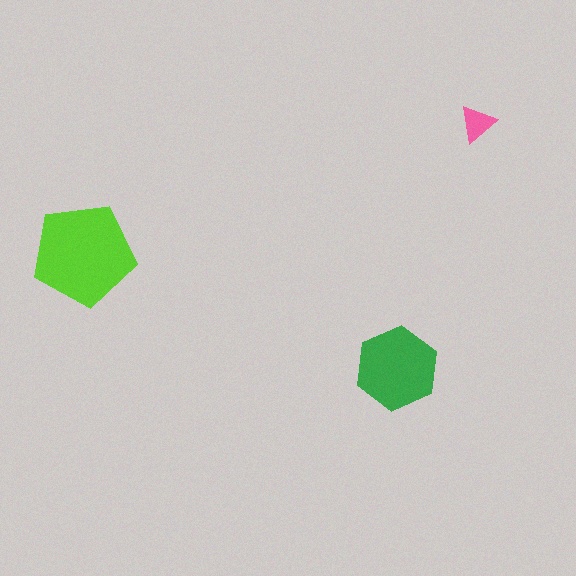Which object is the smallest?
The pink triangle.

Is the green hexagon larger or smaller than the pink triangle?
Larger.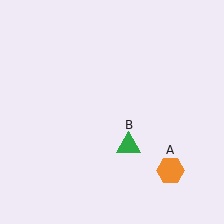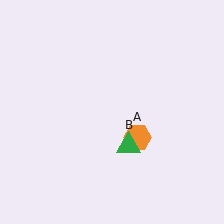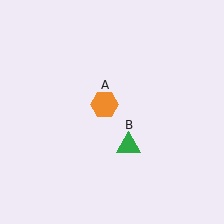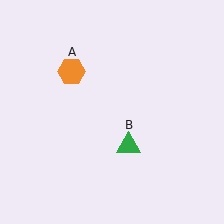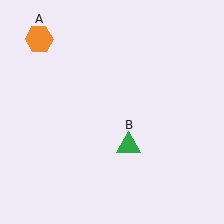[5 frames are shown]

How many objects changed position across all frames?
1 object changed position: orange hexagon (object A).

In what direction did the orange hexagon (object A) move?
The orange hexagon (object A) moved up and to the left.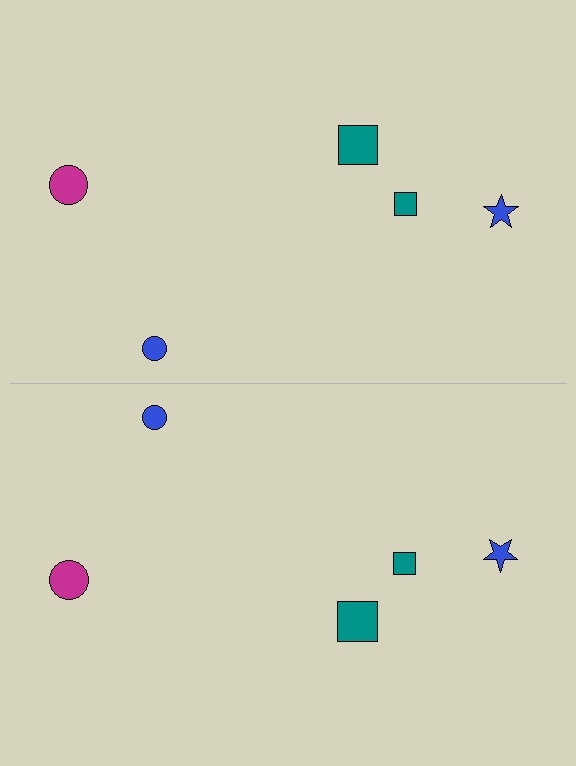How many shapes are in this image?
There are 10 shapes in this image.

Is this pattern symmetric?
Yes, this pattern has bilateral (reflection) symmetry.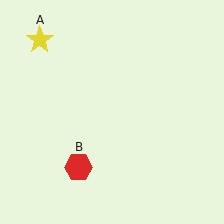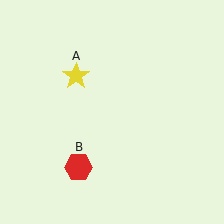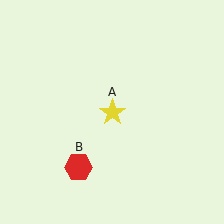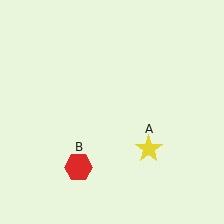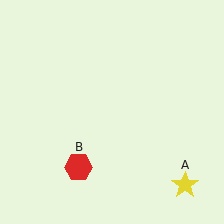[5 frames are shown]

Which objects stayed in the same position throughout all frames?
Red hexagon (object B) remained stationary.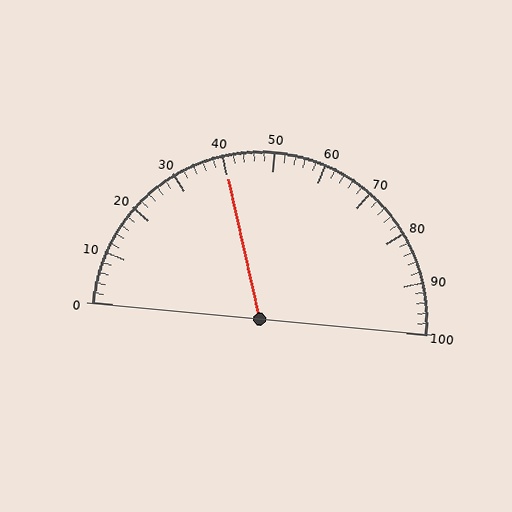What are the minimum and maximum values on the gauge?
The gauge ranges from 0 to 100.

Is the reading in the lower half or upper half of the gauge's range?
The reading is in the lower half of the range (0 to 100).